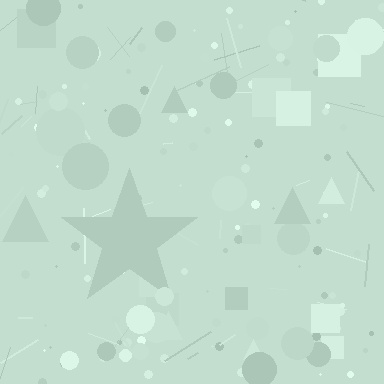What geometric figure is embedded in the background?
A star is embedded in the background.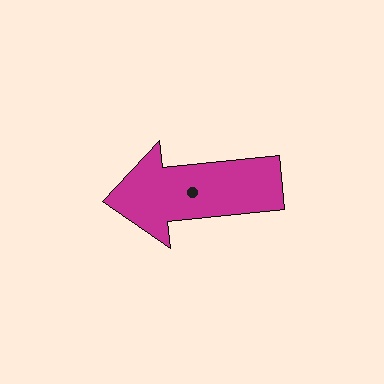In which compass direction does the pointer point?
West.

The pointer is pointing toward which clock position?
Roughly 9 o'clock.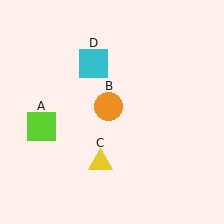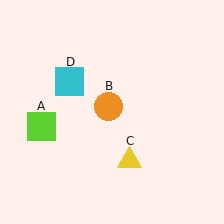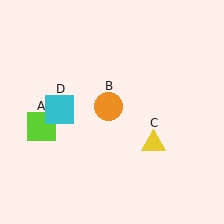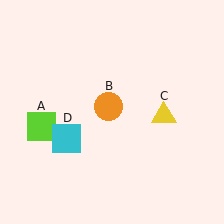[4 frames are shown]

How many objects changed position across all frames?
2 objects changed position: yellow triangle (object C), cyan square (object D).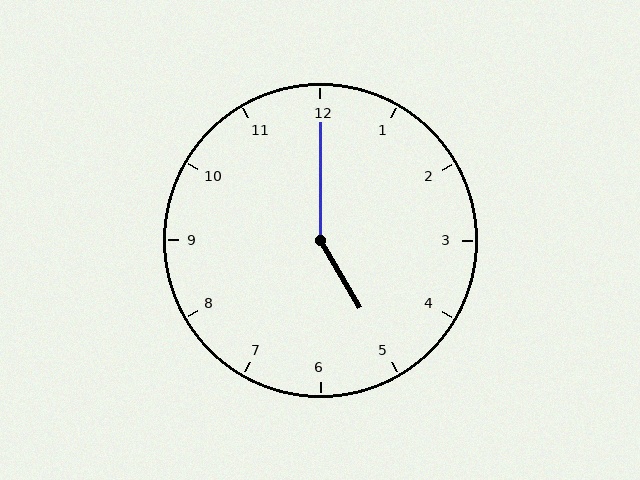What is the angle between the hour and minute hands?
Approximately 150 degrees.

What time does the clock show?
5:00.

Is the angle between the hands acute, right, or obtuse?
It is obtuse.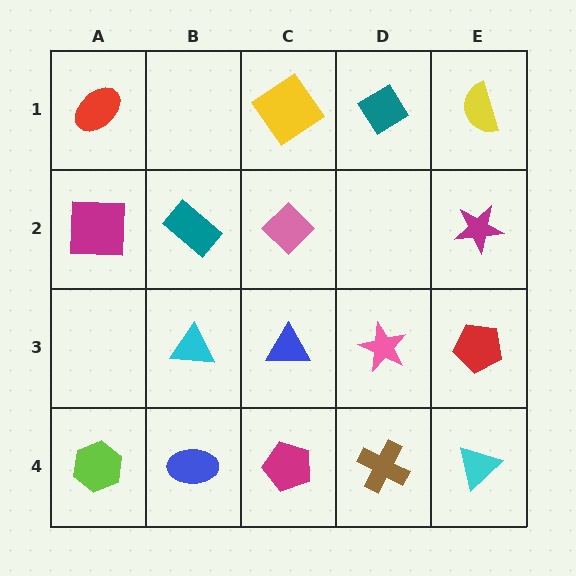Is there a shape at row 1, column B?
No, that cell is empty.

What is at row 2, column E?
A magenta star.